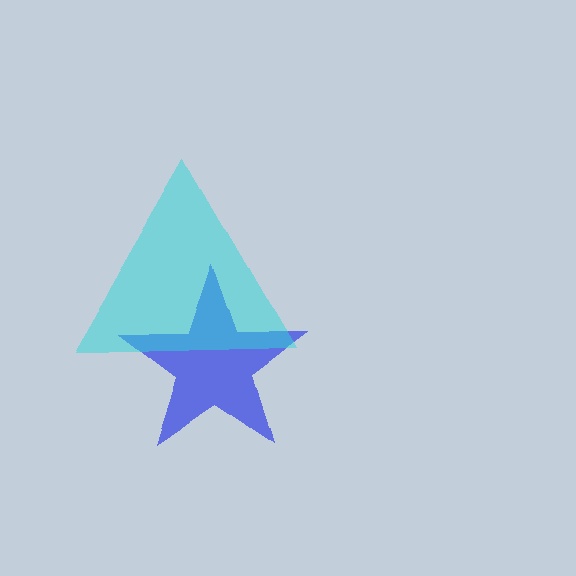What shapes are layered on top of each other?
The layered shapes are: a blue star, a cyan triangle.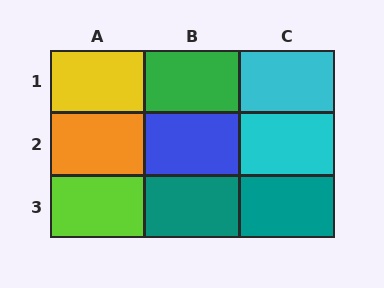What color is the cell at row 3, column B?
Teal.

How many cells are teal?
2 cells are teal.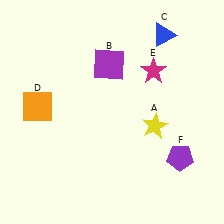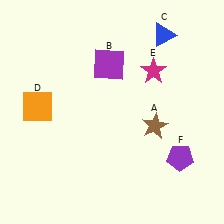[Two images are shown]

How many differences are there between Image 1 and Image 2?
There is 1 difference between the two images.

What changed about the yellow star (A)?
In Image 1, A is yellow. In Image 2, it changed to brown.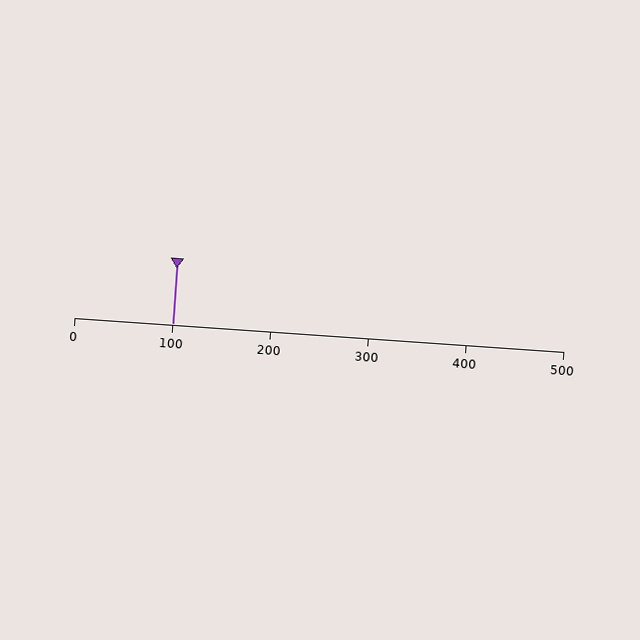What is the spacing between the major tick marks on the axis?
The major ticks are spaced 100 apart.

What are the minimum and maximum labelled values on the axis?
The axis runs from 0 to 500.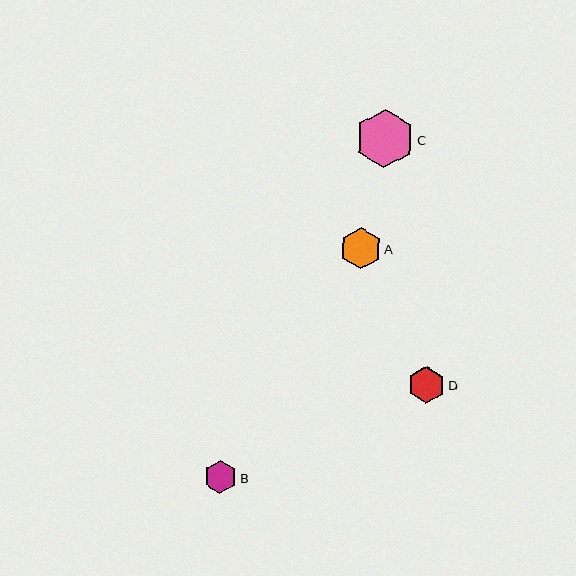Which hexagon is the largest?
Hexagon C is the largest with a size of approximately 59 pixels.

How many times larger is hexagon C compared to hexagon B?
Hexagon C is approximately 1.8 times the size of hexagon B.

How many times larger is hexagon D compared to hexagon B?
Hexagon D is approximately 1.1 times the size of hexagon B.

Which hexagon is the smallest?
Hexagon B is the smallest with a size of approximately 33 pixels.